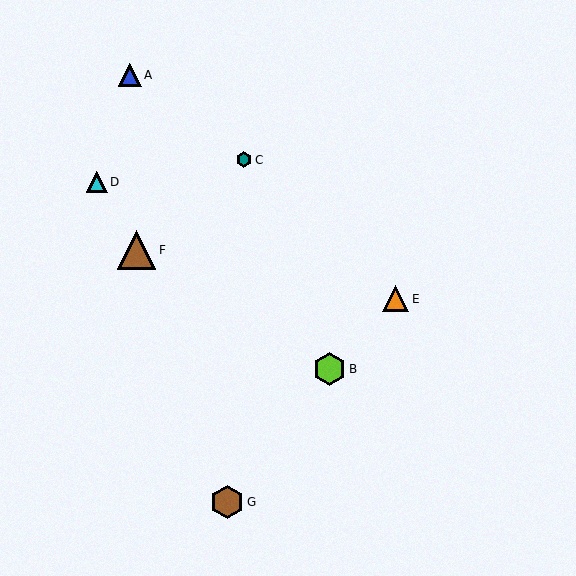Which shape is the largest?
The brown triangle (labeled F) is the largest.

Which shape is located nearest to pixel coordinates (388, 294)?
The orange triangle (labeled E) at (396, 299) is nearest to that location.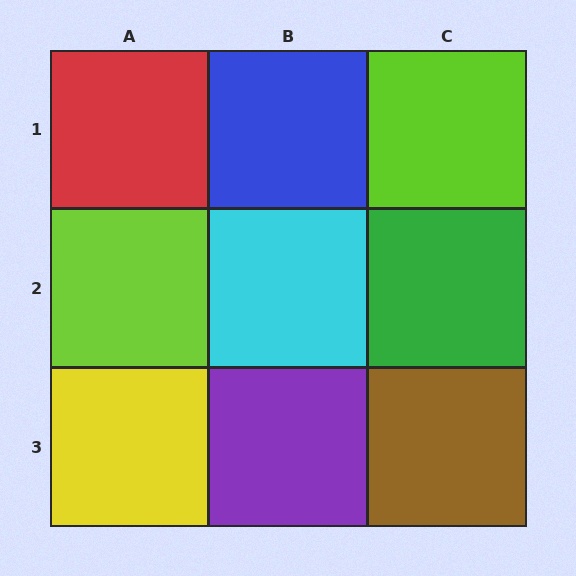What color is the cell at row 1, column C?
Lime.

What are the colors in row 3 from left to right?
Yellow, purple, brown.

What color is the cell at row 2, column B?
Cyan.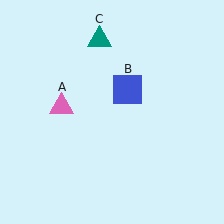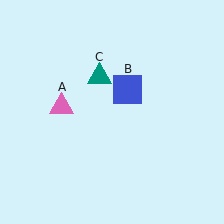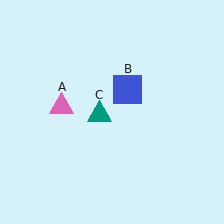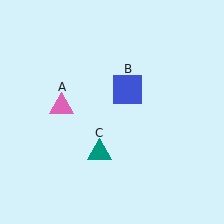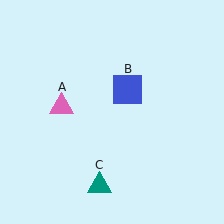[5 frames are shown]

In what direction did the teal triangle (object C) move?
The teal triangle (object C) moved down.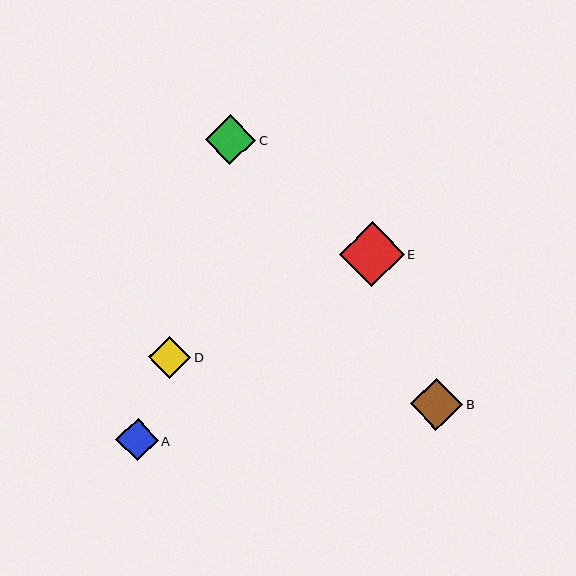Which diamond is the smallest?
Diamond D is the smallest with a size of approximately 42 pixels.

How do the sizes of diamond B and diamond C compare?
Diamond B and diamond C are approximately the same size.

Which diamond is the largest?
Diamond E is the largest with a size of approximately 65 pixels.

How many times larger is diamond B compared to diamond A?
Diamond B is approximately 1.2 times the size of diamond A.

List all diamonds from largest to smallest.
From largest to smallest: E, B, C, A, D.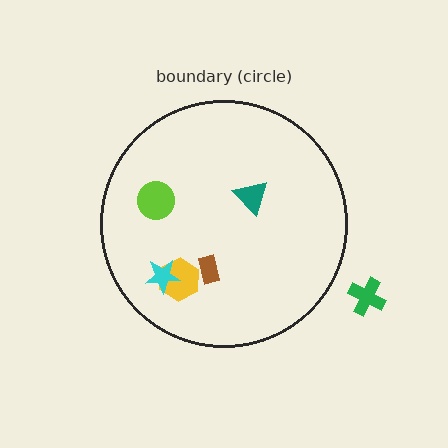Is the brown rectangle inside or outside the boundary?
Inside.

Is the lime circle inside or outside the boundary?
Inside.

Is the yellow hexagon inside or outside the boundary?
Inside.